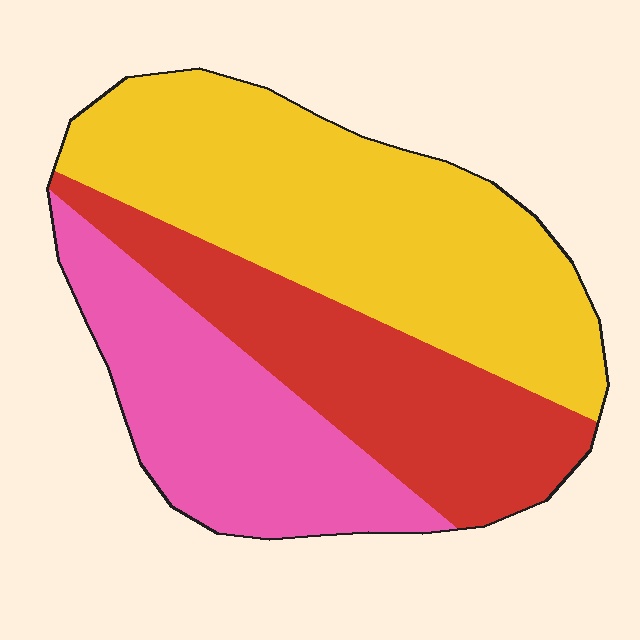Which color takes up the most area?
Yellow, at roughly 45%.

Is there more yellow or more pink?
Yellow.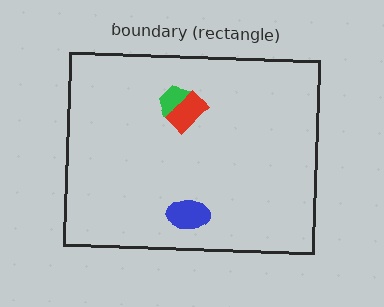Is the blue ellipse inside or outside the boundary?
Inside.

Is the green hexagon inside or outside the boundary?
Inside.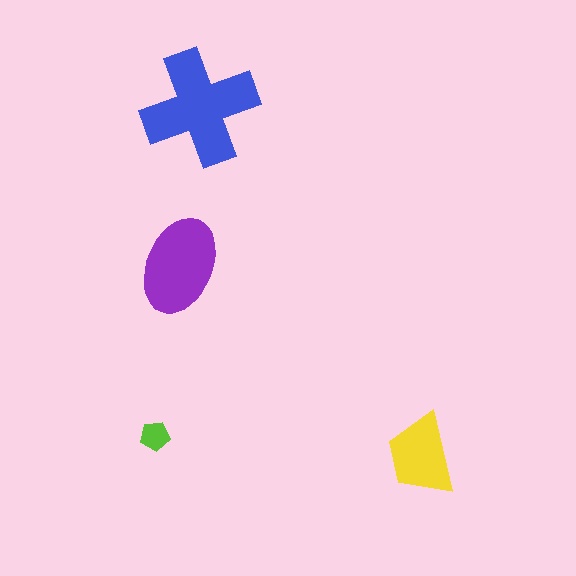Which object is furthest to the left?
The lime pentagon is leftmost.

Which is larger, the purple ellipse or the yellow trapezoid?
The purple ellipse.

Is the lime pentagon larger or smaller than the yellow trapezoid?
Smaller.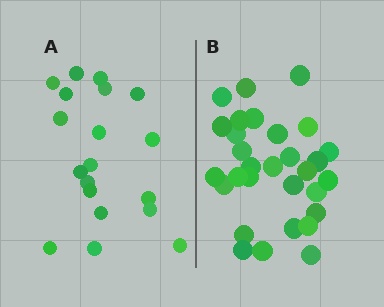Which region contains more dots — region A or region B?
Region B (the right region) has more dots.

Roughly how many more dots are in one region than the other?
Region B has roughly 12 or so more dots than region A.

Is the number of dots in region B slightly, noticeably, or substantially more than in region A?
Region B has substantially more. The ratio is roughly 1.6 to 1.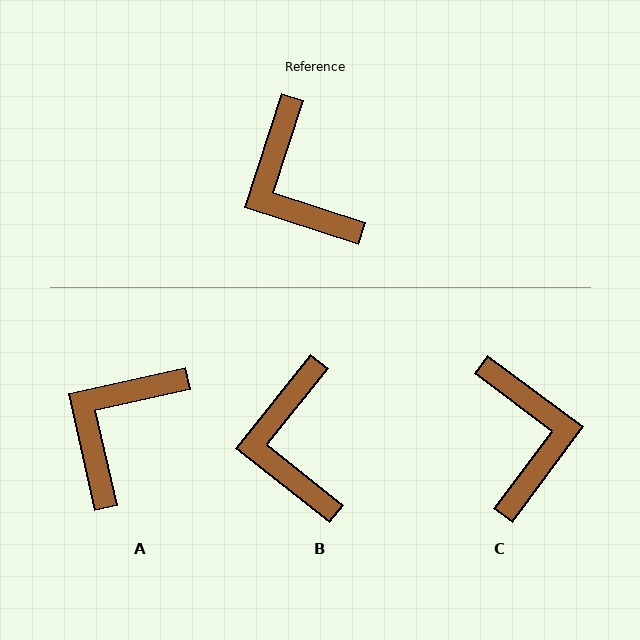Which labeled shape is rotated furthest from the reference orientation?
C, about 161 degrees away.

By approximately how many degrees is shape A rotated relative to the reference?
Approximately 59 degrees clockwise.